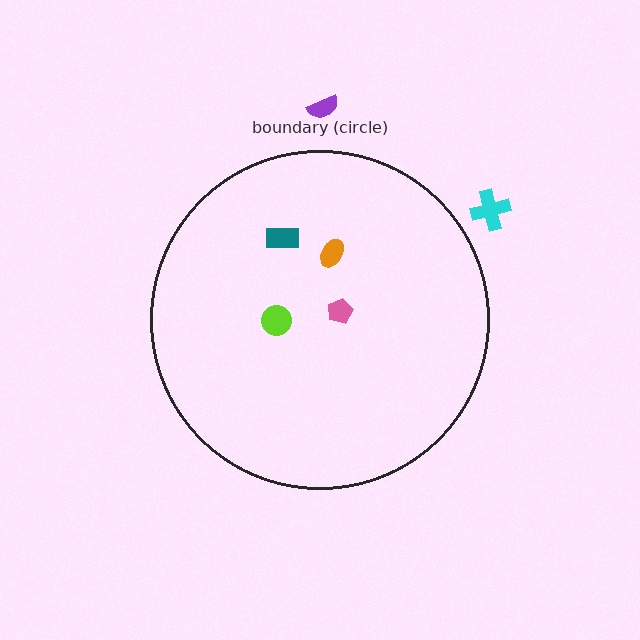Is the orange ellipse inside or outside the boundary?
Inside.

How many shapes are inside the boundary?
4 inside, 2 outside.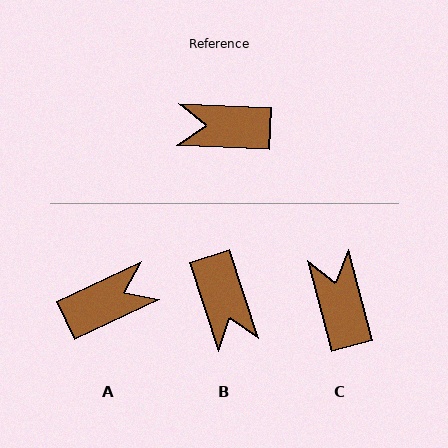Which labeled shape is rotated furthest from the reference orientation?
A, about 152 degrees away.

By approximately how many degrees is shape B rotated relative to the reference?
Approximately 110 degrees counter-clockwise.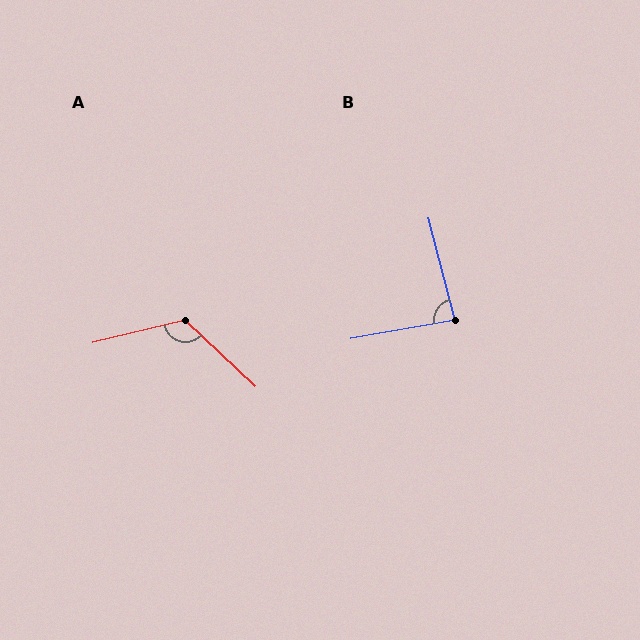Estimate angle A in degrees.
Approximately 123 degrees.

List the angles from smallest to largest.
B (86°), A (123°).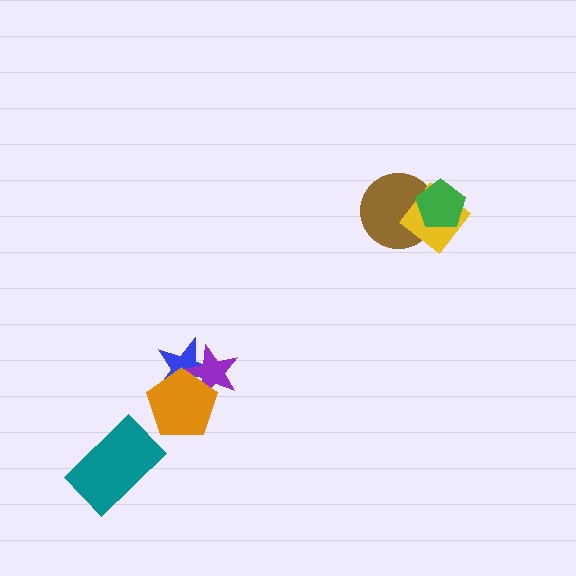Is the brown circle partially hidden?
Yes, it is partially covered by another shape.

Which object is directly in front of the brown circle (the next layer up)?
The yellow diamond is directly in front of the brown circle.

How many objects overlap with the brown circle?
2 objects overlap with the brown circle.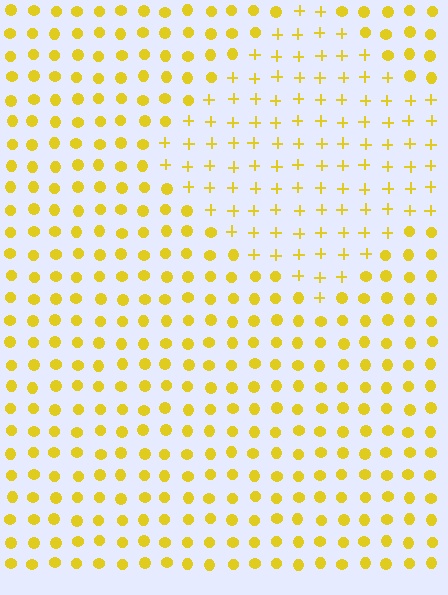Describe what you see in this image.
The image is filled with small yellow elements arranged in a uniform grid. A diamond-shaped region contains plus signs, while the surrounding area contains circles. The boundary is defined purely by the change in element shape.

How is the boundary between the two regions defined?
The boundary is defined by a change in element shape: plus signs inside vs. circles outside. All elements share the same color and spacing.